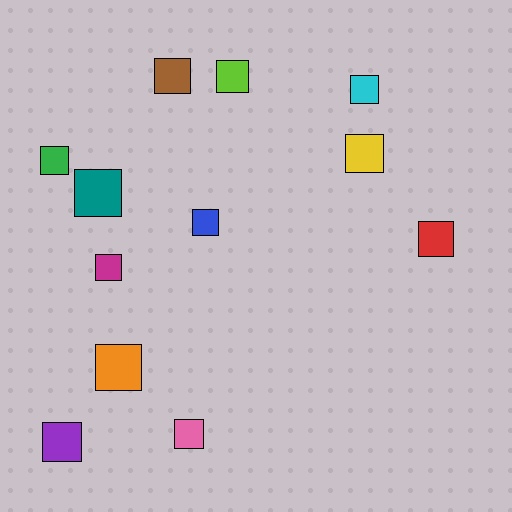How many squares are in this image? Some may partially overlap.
There are 12 squares.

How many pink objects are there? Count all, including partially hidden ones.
There is 1 pink object.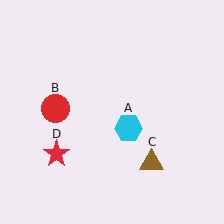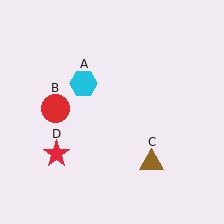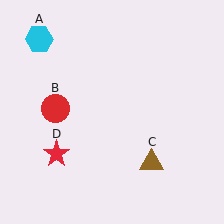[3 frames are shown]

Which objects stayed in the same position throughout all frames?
Red circle (object B) and brown triangle (object C) and red star (object D) remained stationary.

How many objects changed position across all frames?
1 object changed position: cyan hexagon (object A).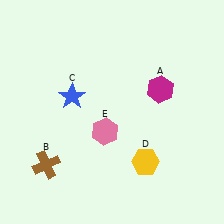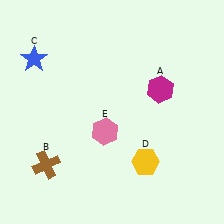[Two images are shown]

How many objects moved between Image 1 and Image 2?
1 object moved between the two images.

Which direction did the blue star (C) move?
The blue star (C) moved left.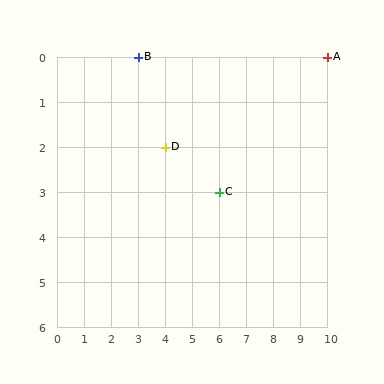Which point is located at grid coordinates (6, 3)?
Point C is at (6, 3).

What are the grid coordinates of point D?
Point D is at grid coordinates (4, 2).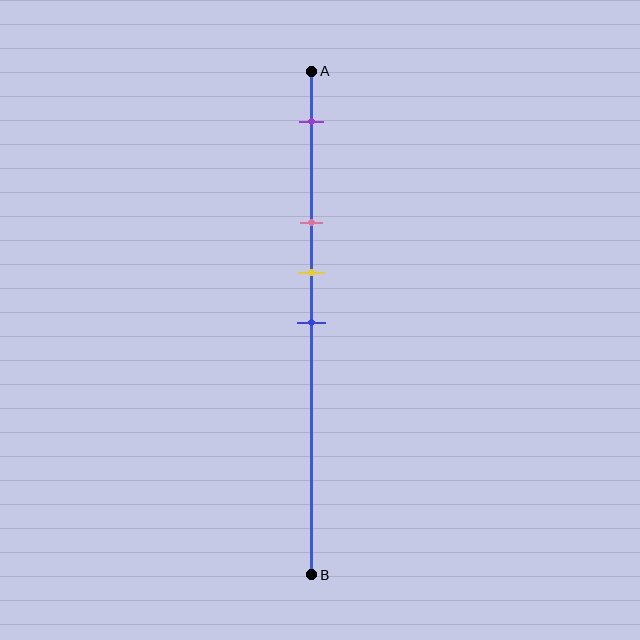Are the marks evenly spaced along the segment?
No, the marks are not evenly spaced.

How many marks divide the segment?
There are 4 marks dividing the segment.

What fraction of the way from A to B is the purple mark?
The purple mark is approximately 10% (0.1) of the way from A to B.